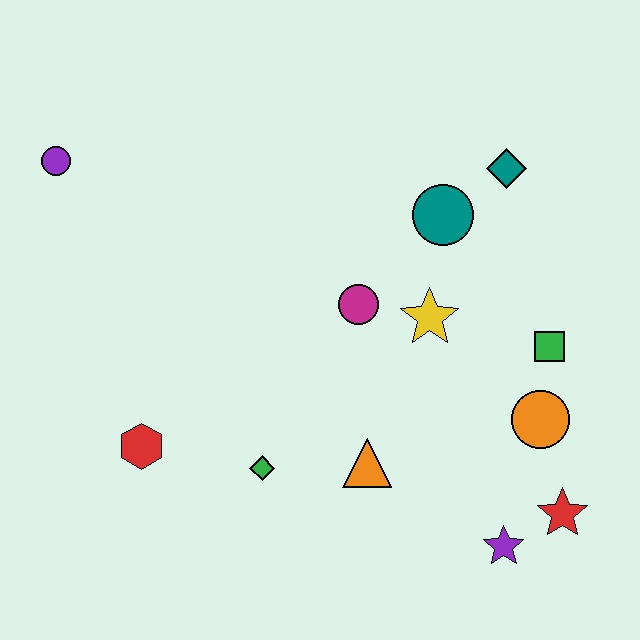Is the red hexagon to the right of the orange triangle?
No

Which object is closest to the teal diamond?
The teal circle is closest to the teal diamond.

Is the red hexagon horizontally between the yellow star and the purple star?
No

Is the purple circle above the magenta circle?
Yes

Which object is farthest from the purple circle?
The red star is farthest from the purple circle.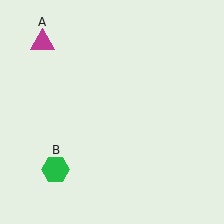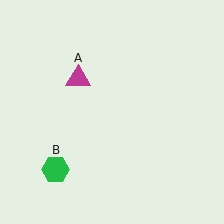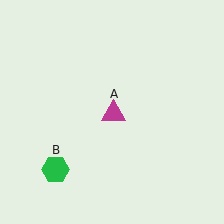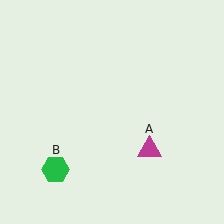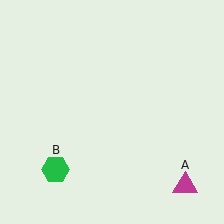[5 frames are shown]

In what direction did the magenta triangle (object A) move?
The magenta triangle (object A) moved down and to the right.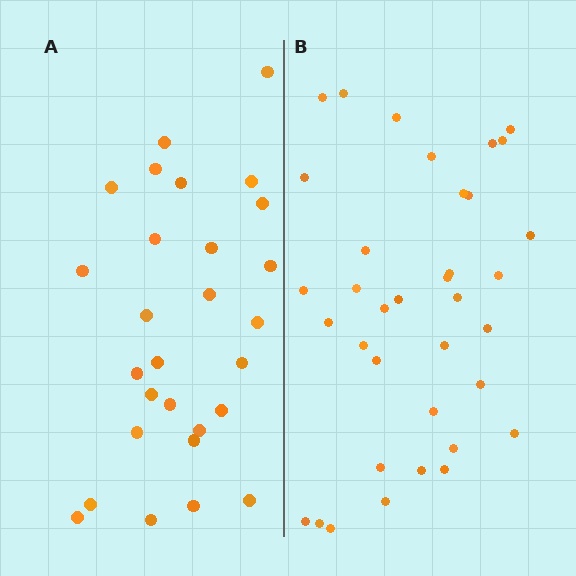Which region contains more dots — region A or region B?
Region B (the right region) has more dots.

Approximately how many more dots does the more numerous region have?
Region B has roughly 8 or so more dots than region A.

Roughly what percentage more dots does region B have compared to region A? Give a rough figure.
About 30% more.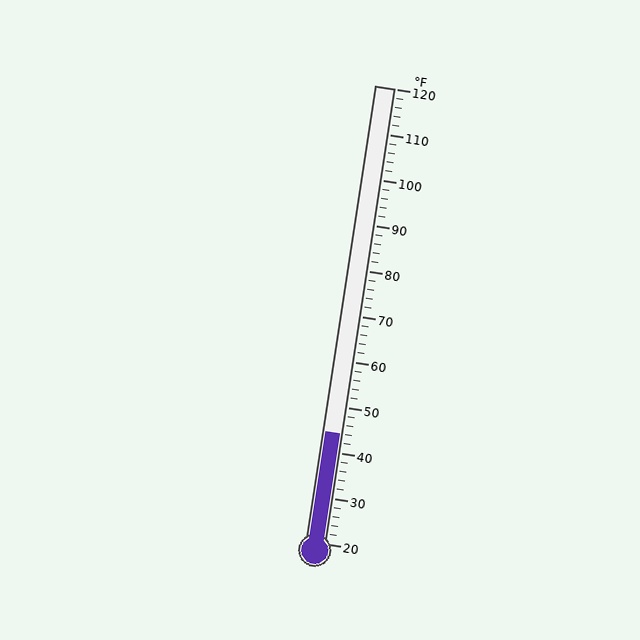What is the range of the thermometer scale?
The thermometer scale ranges from 20°F to 120°F.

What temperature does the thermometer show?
The thermometer shows approximately 44°F.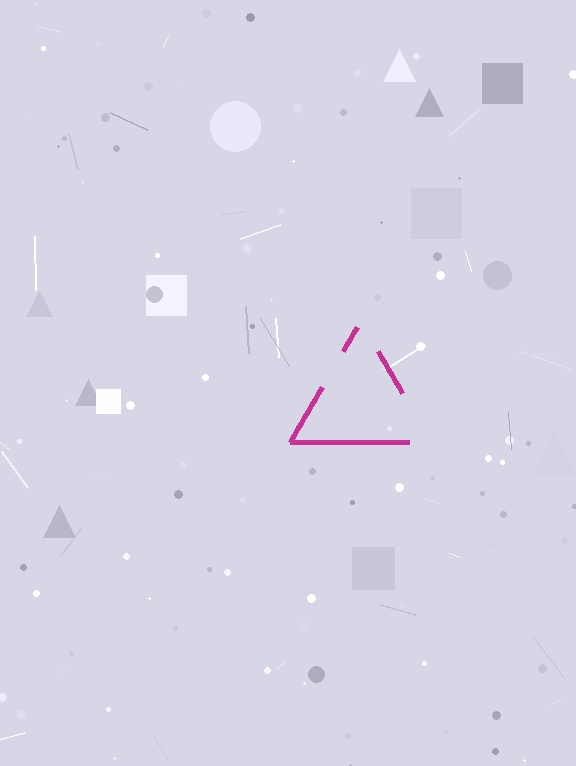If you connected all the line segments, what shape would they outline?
They would outline a triangle.